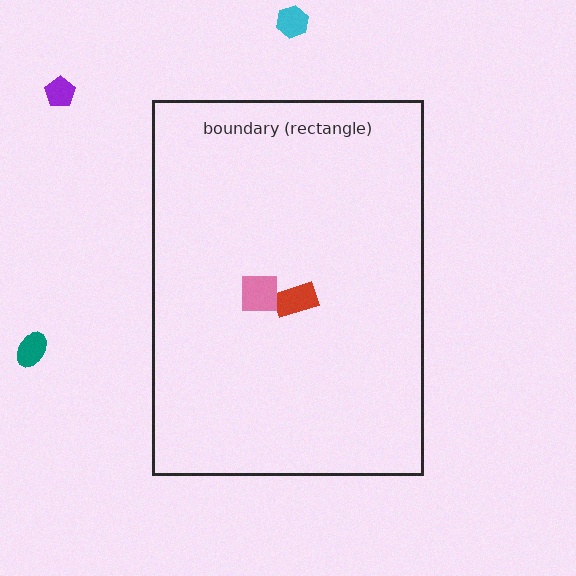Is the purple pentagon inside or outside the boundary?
Outside.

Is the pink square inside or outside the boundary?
Inside.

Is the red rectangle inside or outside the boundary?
Inside.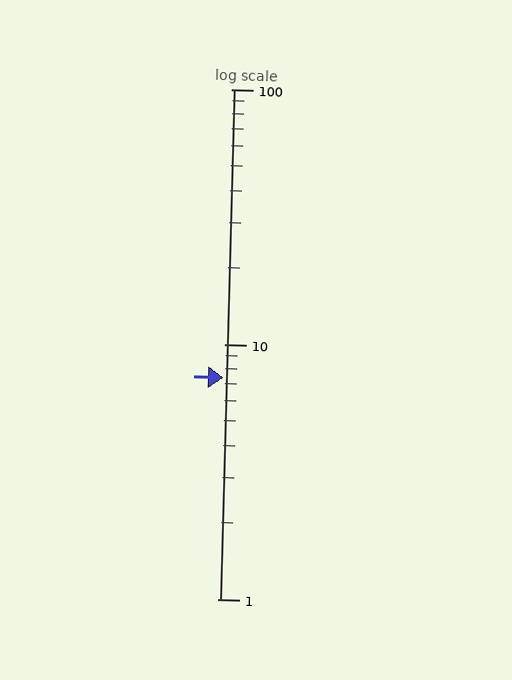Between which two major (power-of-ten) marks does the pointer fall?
The pointer is between 1 and 10.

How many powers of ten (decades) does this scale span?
The scale spans 2 decades, from 1 to 100.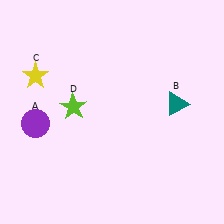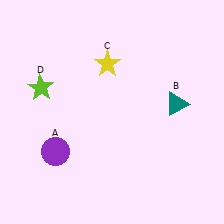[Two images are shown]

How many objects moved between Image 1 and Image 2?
3 objects moved between the two images.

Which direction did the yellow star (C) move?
The yellow star (C) moved right.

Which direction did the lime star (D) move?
The lime star (D) moved left.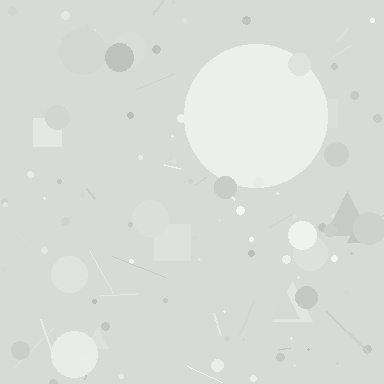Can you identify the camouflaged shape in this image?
The camouflaged shape is a circle.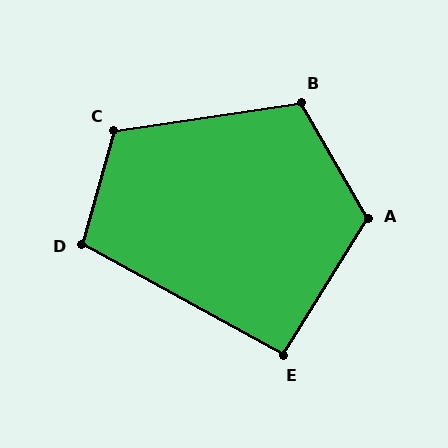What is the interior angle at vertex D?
Approximately 103 degrees (obtuse).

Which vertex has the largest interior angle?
A, at approximately 118 degrees.